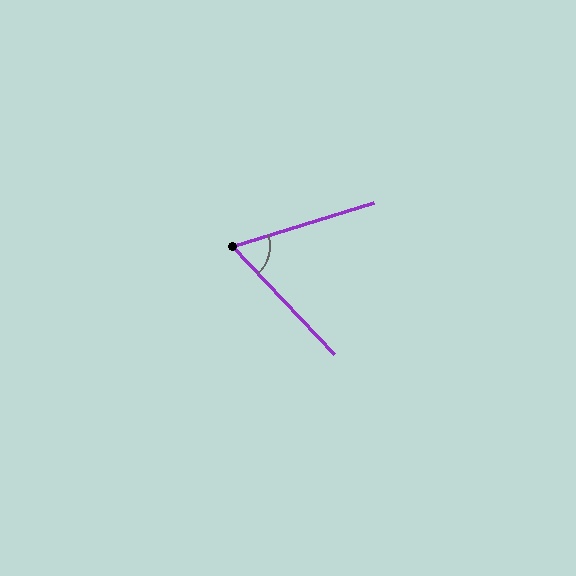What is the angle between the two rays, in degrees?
Approximately 64 degrees.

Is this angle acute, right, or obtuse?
It is acute.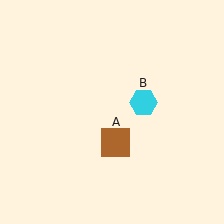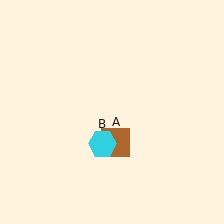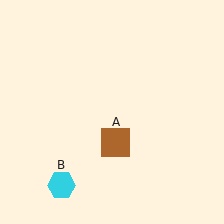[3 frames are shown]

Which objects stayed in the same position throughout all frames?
Brown square (object A) remained stationary.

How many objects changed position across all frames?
1 object changed position: cyan hexagon (object B).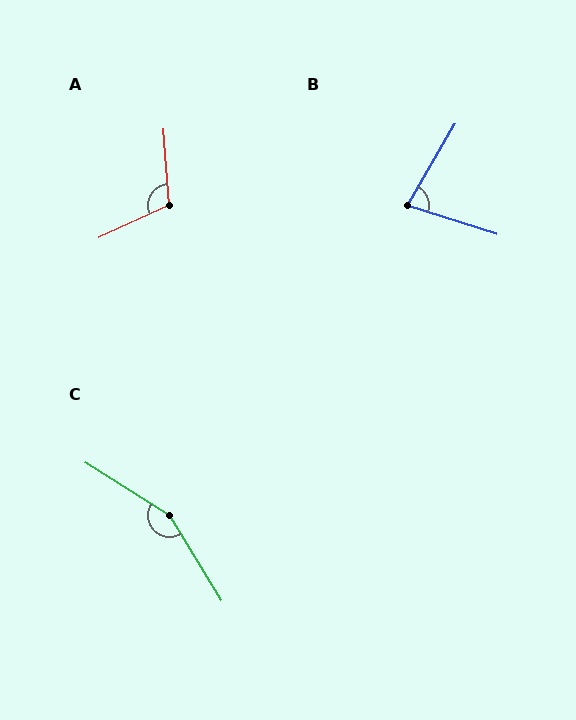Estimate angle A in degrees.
Approximately 110 degrees.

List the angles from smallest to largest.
B (77°), A (110°), C (154°).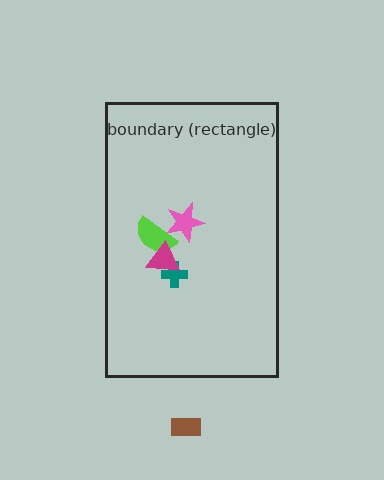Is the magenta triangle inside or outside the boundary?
Inside.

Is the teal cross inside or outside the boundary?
Inside.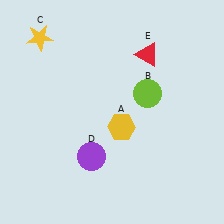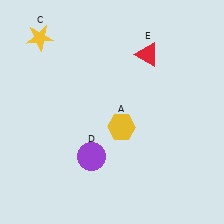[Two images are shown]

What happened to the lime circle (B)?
The lime circle (B) was removed in Image 2. It was in the top-right area of Image 1.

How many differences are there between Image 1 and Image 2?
There is 1 difference between the two images.